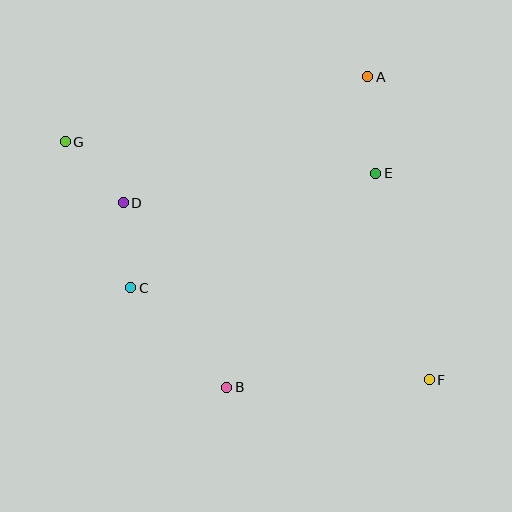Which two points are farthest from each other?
Points F and G are farthest from each other.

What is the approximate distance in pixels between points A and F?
The distance between A and F is approximately 310 pixels.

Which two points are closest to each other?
Points D and G are closest to each other.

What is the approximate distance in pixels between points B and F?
The distance between B and F is approximately 203 pixels.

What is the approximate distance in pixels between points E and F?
The distance between E and F is approximately 214 pixels.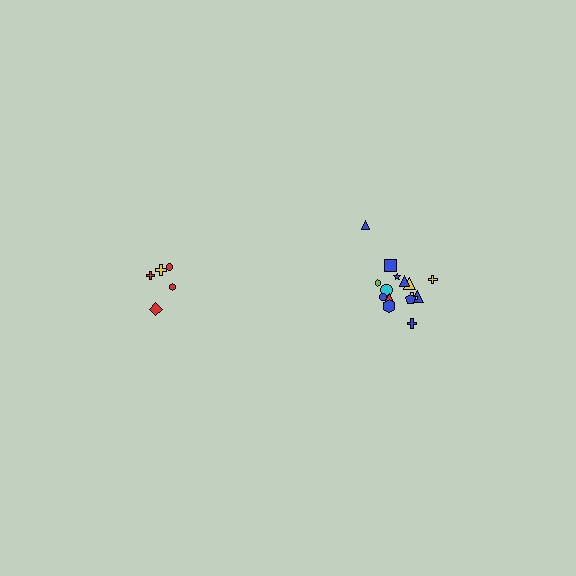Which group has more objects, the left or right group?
The right group.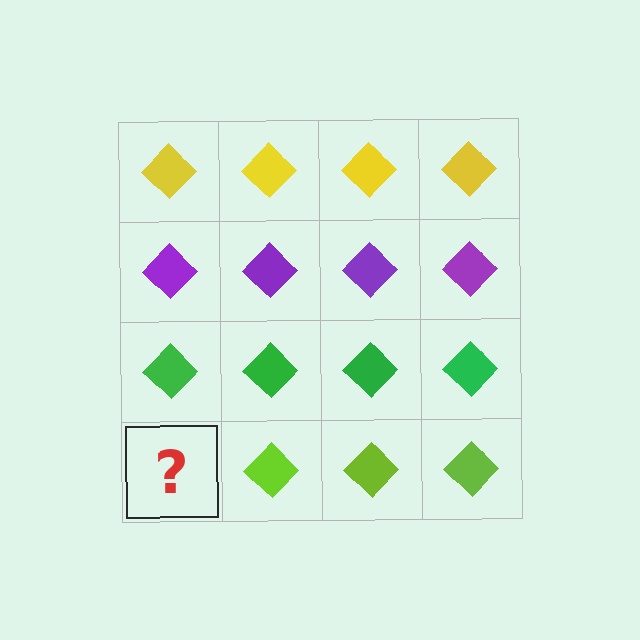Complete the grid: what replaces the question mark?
The question mark should be replaced with a lime diamond.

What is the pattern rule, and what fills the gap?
The rule is that each row has a consistent color. The gap should be filled with a lime diamond.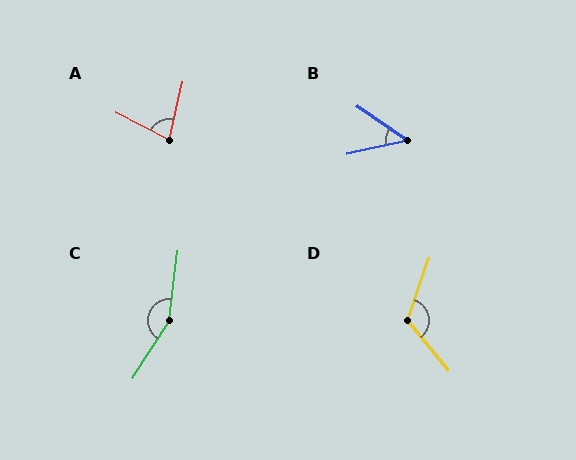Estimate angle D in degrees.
Approximately 121 degrees.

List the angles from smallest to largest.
B (47°), A (76°), D (121°), C (154°).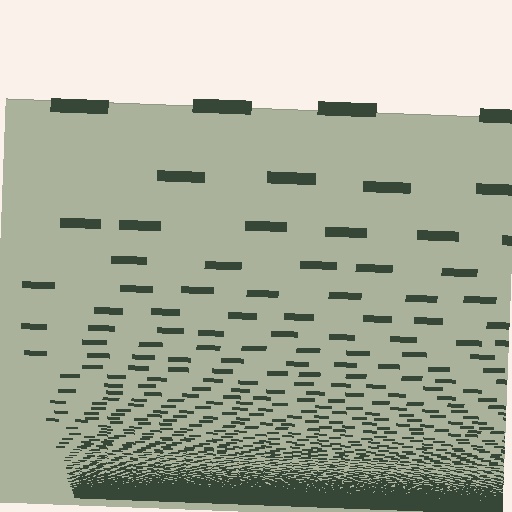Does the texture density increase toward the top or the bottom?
Density increases toward the bottom.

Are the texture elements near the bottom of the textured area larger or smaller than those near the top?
Smaller. The gradient is inverted — elements near the bottom are smaller and denser.